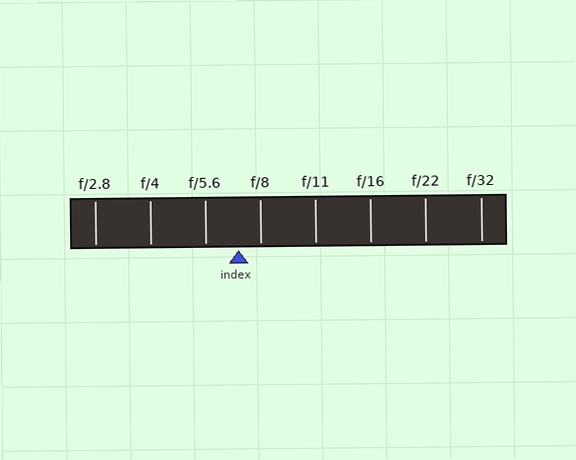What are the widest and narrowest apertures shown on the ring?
The widest aperture shown is f/2.8 and the narrowest is f/32.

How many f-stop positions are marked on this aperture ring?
There are 8 f-stop positions marked.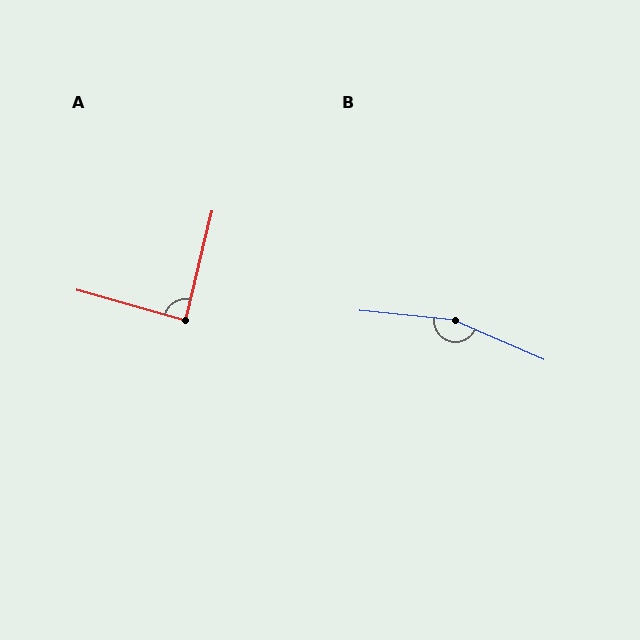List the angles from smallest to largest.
A (88°), B (162°).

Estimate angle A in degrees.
Approximately 88 degrees.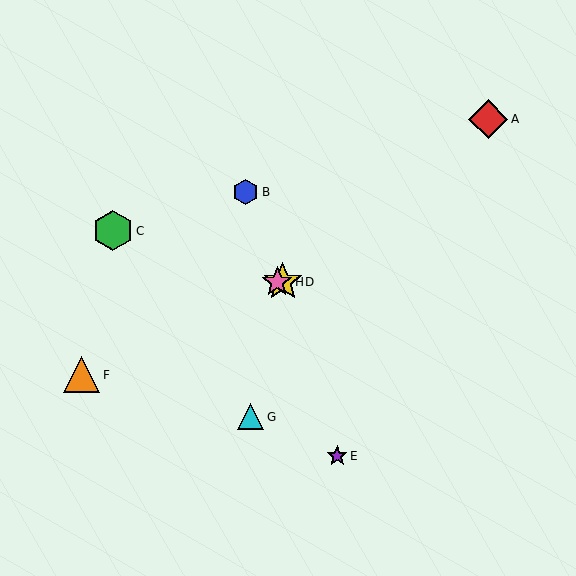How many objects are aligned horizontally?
2 objects (D, H) are aligned horizontally.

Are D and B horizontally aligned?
No, D is at y≈282 and B is at y≈192.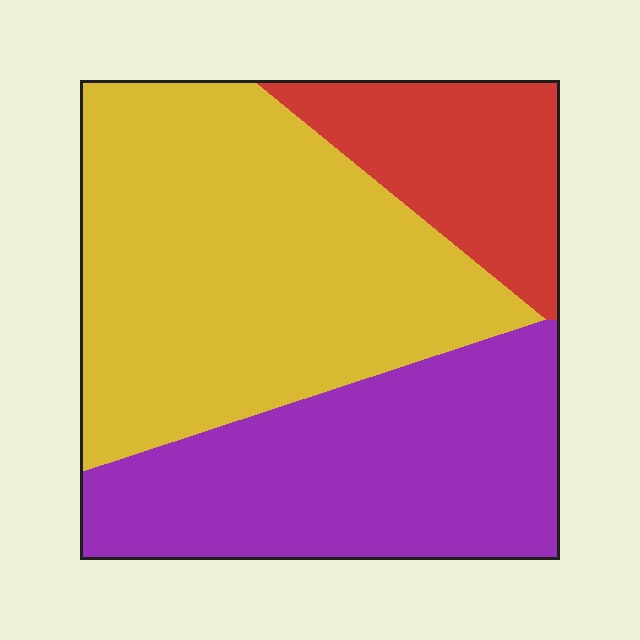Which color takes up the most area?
Yellow, at roughly 50%.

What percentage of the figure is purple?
Purple covers roughly 35% of the figure.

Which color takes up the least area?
Red, at roughly 15%.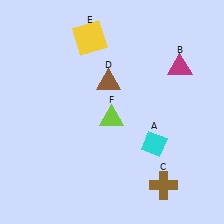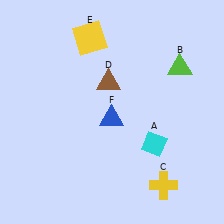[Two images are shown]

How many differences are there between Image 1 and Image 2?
There are 3 differences between the two images.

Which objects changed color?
B changed from magenta to lime. C changed from brown to yellow. F changed from lime to blue.